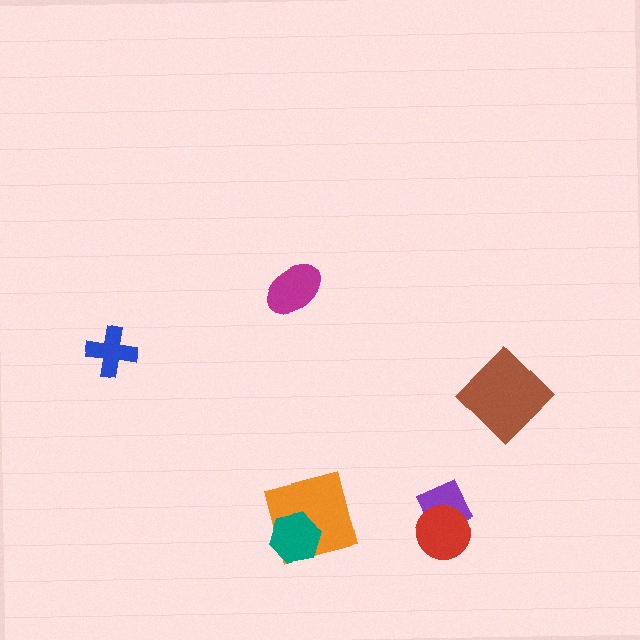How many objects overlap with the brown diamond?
0 objects overlap with the brown diamond.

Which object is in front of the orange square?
The teal hexagon is in front of the orange square.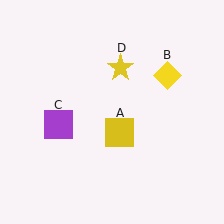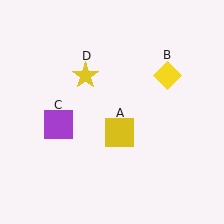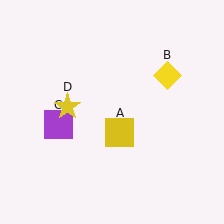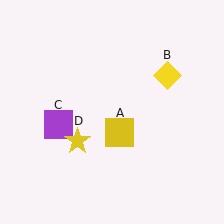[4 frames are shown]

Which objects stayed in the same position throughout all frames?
Yellow square (object A) and yellow diamond (object B) and purple square (object C) remained stationary.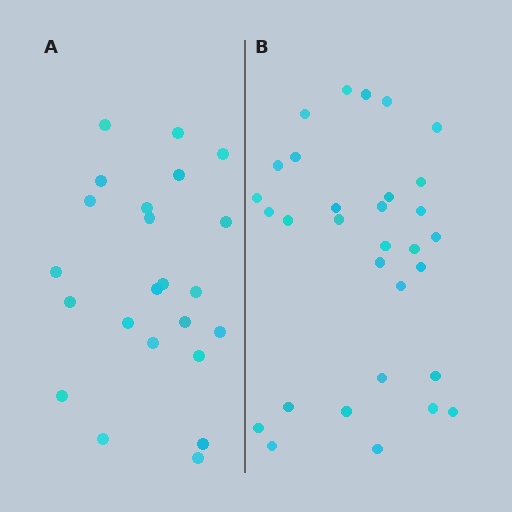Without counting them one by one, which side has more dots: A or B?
Region B (the right region) has more dots.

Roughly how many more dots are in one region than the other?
Region B has roughly 8 or so more dots than region A.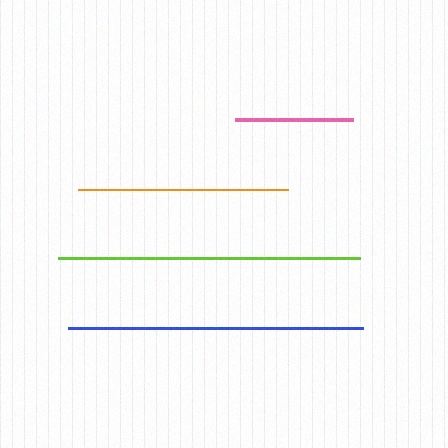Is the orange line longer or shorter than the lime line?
The lime line is longer than the orange line.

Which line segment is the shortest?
The pink line is the shortest at approximately 118 pixels.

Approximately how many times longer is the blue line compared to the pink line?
The blue line is approximately 2.5 times the length of the pink line.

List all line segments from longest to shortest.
From longest to shortest: lime, blue, orange, pink.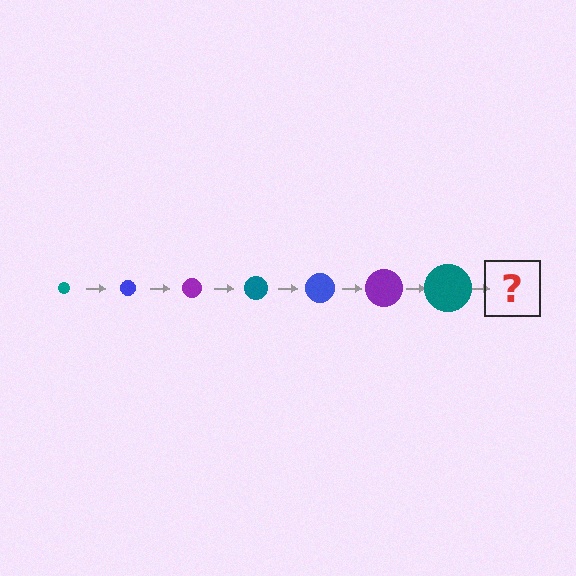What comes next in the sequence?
The next element should be a blue circle, larger than the previous one.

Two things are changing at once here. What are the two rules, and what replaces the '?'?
The two rules are that the circle grows larger each step and the color cycles through teal, blue, and purple. The '?' should be a blue circle, larger than the previous one.